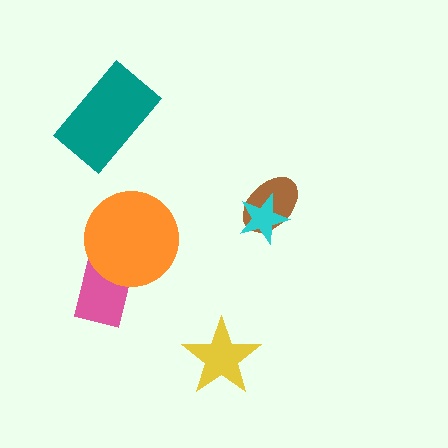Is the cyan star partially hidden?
No, no other shape covers it.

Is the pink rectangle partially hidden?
Yes, it is partially covered by another shape.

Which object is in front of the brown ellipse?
The cyan star is in front of the brown ellipse.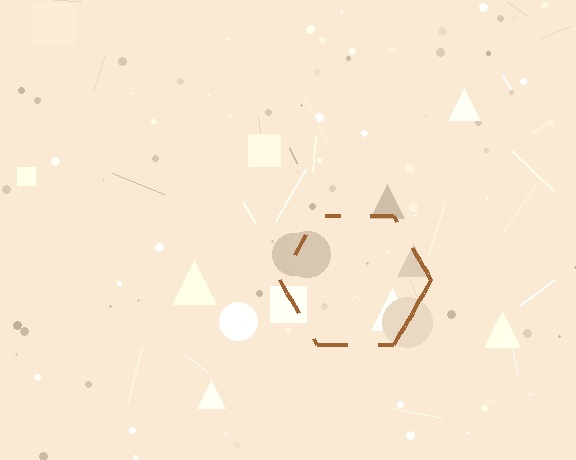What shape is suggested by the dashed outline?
The dashed outline suggests a hexagon.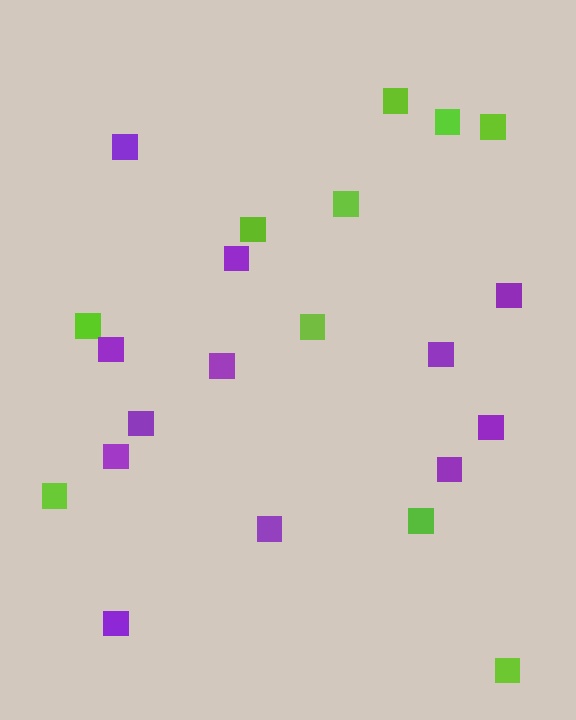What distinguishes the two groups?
There are 2 groups: one group of lime squares (10) and one group of purple squares (12).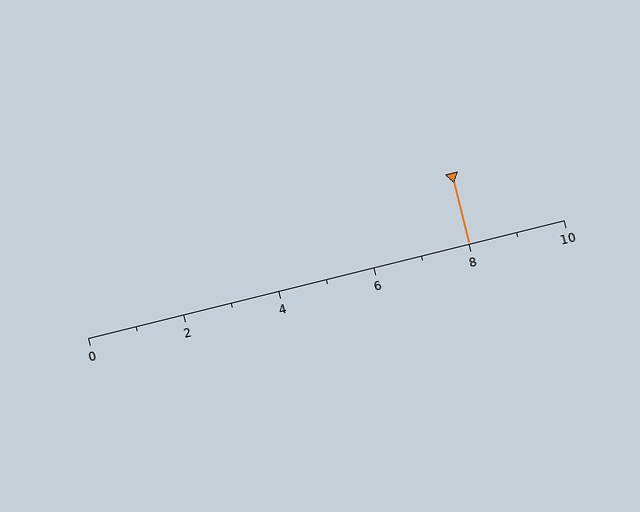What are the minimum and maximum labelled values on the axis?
The axis runs from 0 to 10.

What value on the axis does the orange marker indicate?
The marker indicates approximately 8.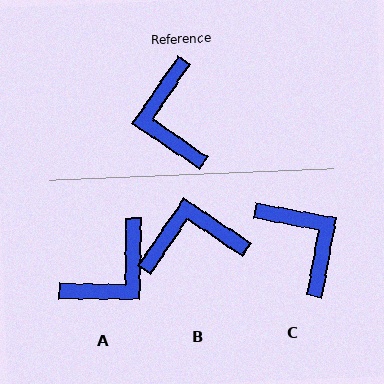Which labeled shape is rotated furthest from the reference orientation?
C, about 156 degrees away.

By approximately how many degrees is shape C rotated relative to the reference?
Approximately 156 degrees clockwise.